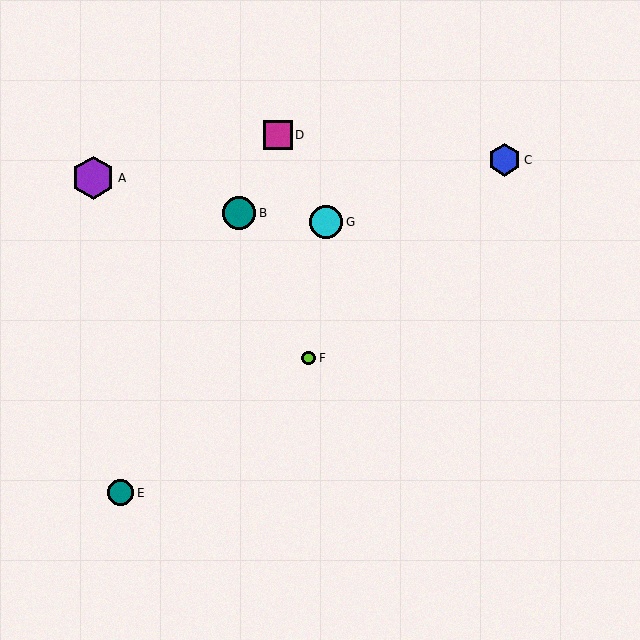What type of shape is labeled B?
Shape B is a teal circle.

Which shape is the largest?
The purple hexagon (labeled A) is the largest.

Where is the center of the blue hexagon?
The center of the blue hexagon is at (505, 160).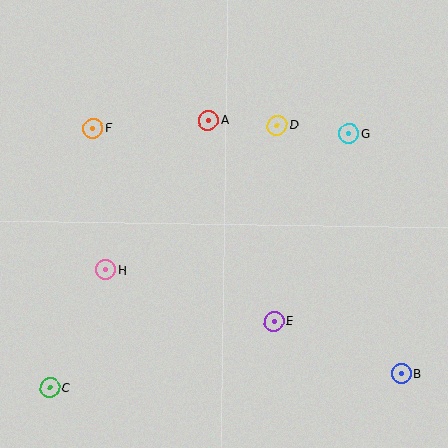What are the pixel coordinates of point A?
Point A is at (209, 120).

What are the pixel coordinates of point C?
Point C is at (50, 388).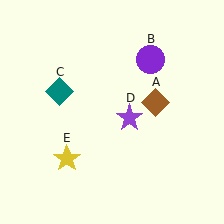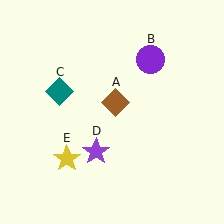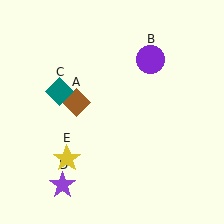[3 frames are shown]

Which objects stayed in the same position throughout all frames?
Purple circle (object B) and teal diamond (object C) and yellow star (object E) remained stationary.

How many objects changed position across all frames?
2 objects changed position: brown diamond (object A), purple star (object D).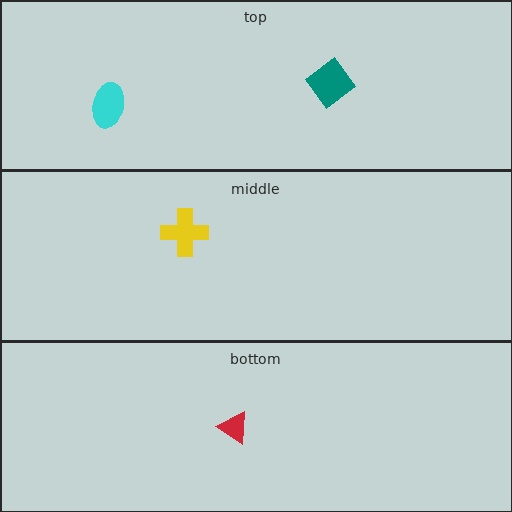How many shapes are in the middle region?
1.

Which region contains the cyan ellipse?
The top region.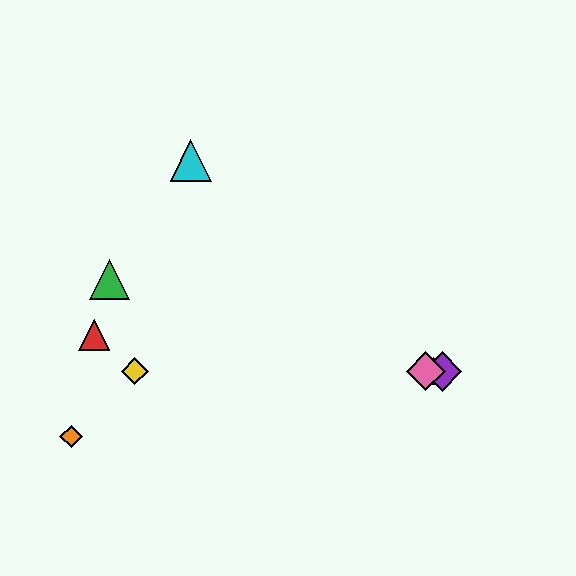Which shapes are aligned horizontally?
The blue triangle, the yellow diamond, the purple diamond, the pink diamond are aligned horizontally.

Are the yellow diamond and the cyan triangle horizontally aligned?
No, the yellow diamond is at y≈371 and the cyan triangle is at y≈161.